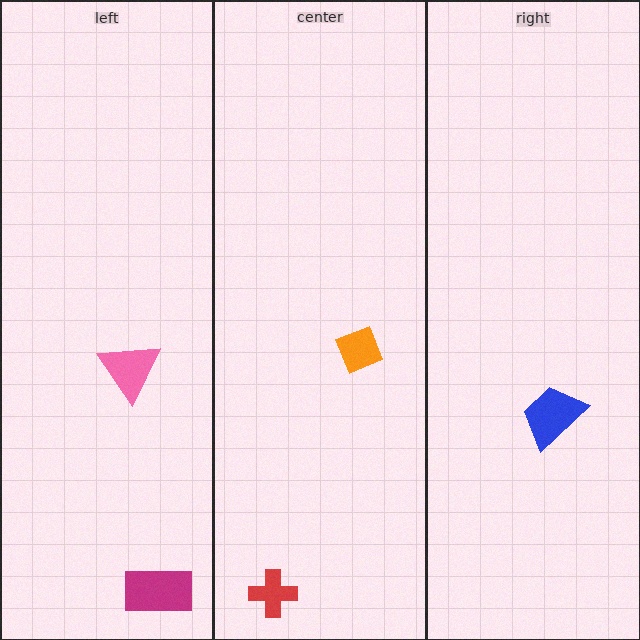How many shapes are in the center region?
2.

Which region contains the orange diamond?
The center region.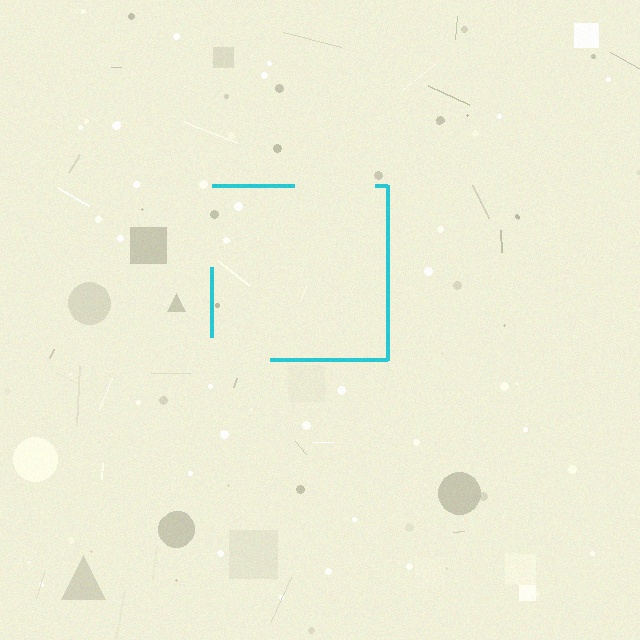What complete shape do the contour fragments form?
The contour fragments form a square.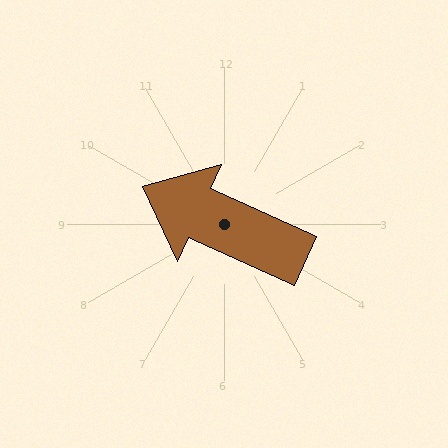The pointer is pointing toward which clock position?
Roughly 10 o'clock.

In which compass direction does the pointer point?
Northwest.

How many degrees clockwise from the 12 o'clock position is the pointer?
Approximately 295 degrees.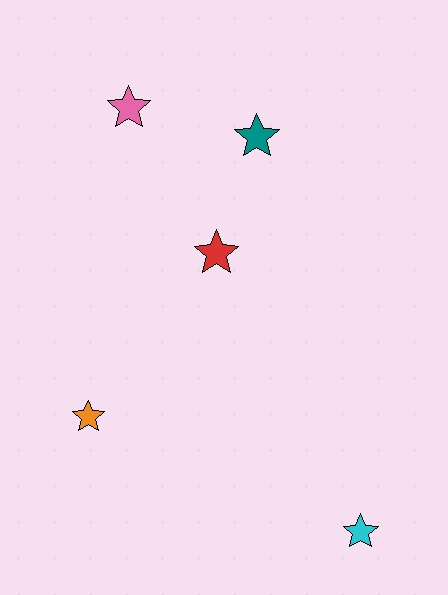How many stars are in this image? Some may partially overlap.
There are 5 stars.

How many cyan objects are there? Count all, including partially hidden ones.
There is 1 cyan object.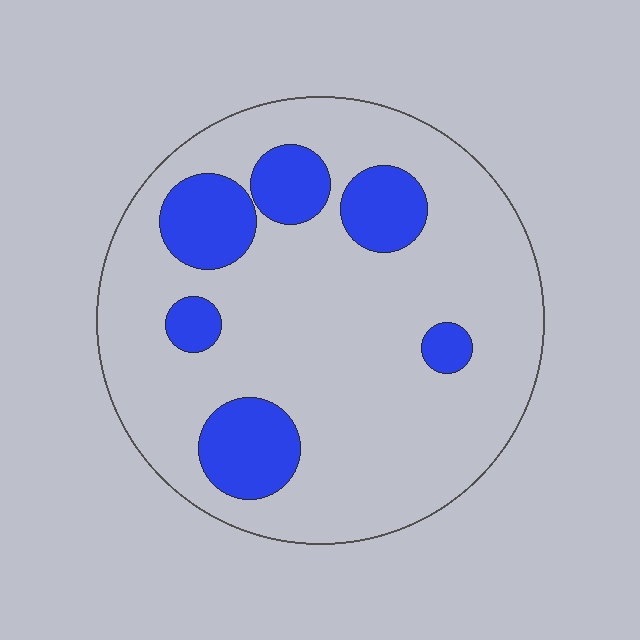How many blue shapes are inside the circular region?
6.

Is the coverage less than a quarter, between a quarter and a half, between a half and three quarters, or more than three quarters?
Less than a quarter.